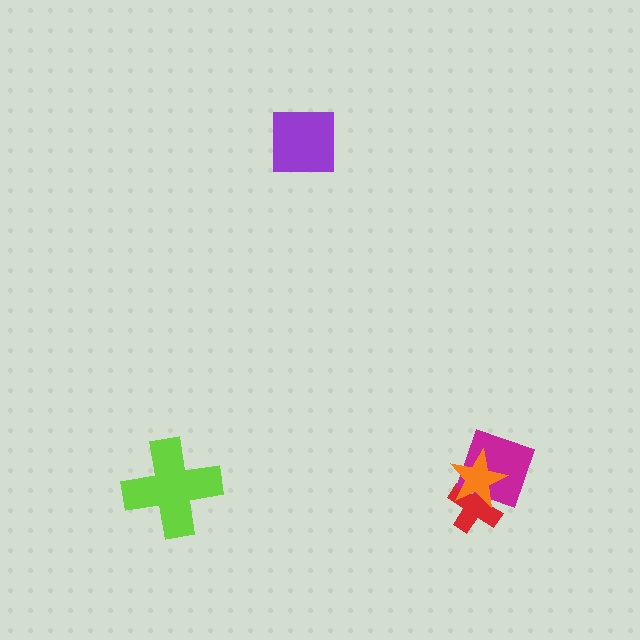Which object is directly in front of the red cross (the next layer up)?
The magenta diamond is directly in front of the red cross.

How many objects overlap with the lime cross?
0 objects overlap with the lime cross.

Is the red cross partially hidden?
Yes, it is partially covered by another shape.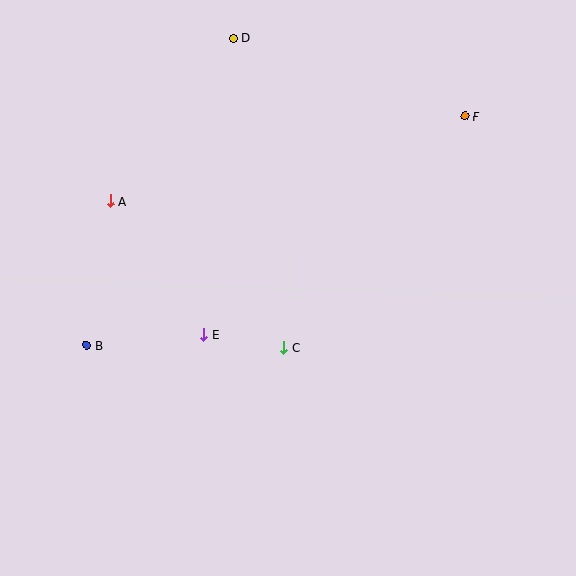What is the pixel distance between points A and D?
The distance between A and D is 204 pixels.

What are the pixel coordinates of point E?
Point E is at (204, 335).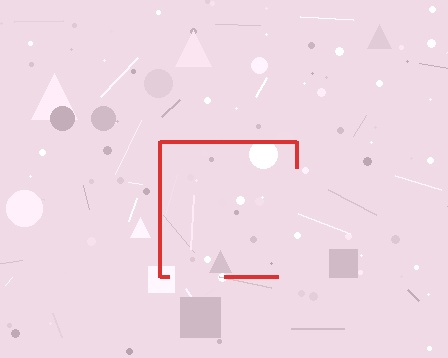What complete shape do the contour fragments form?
The contour fragments form a square.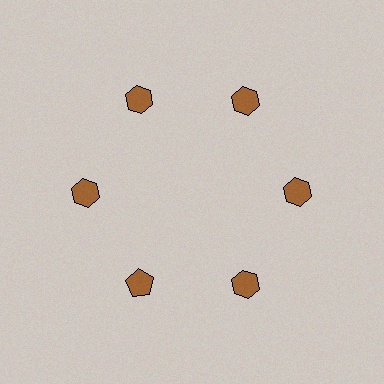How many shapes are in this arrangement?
There are 6 shapes arranged in a ring pattern.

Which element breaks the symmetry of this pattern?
The brown pentagon at roughly the 7 o'clock position breaks the symmetry. All other shapes are brown hexagons.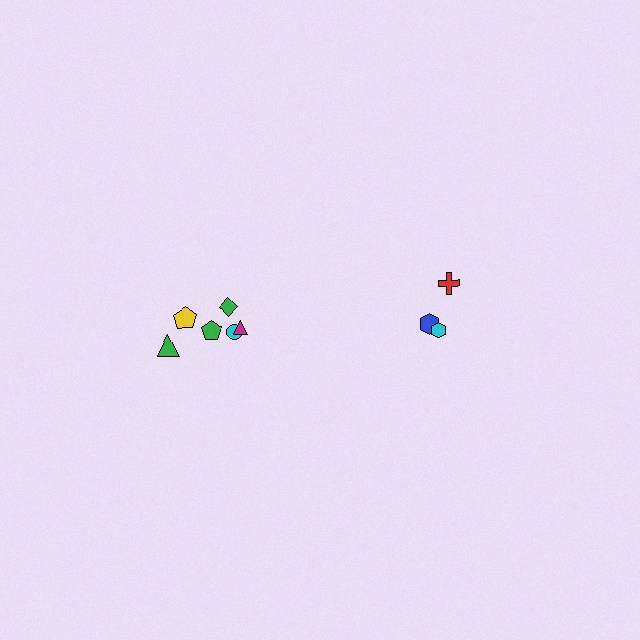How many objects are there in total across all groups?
There are 9 objects.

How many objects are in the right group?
There are 3 objects.